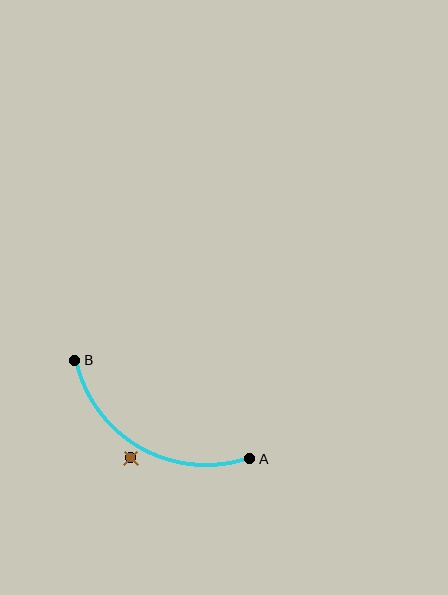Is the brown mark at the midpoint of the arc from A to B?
No — the brown mark does not lie on the arc at all. It sits slightly outside the curve.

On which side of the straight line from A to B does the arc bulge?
The arc bulges below the straight line connecting A and B.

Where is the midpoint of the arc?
The arc midpoint is the point on the curve farthest from the straight line joining A and B. It sits below that line.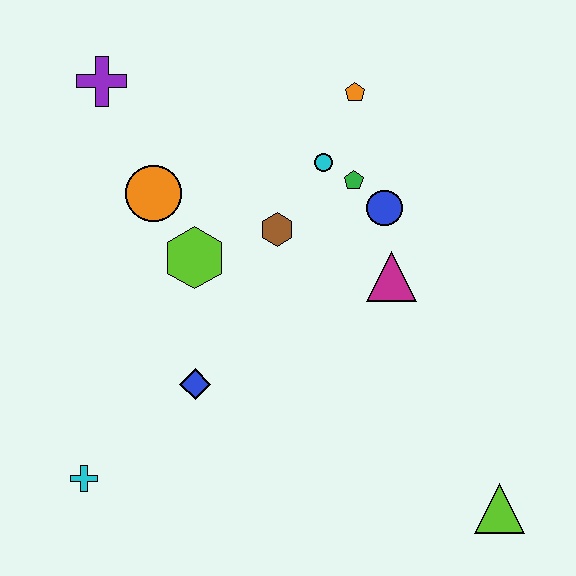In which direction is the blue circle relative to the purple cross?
The blue circle is to the right of the purple cross.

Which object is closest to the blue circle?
The green pentagon is closest to the blue circle.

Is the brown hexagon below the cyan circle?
Yes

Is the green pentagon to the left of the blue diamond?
No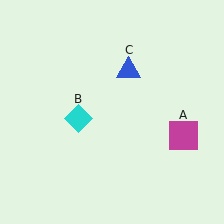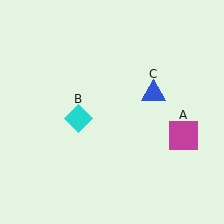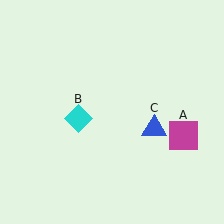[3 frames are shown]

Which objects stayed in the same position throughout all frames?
Magenta square (object A) and cyan diamond (object B) remained stationary.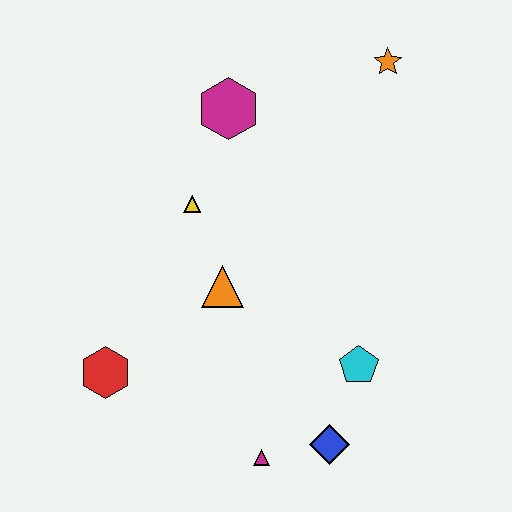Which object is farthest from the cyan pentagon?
The orange star is farthest from the cyan pentagon.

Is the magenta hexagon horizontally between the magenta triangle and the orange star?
No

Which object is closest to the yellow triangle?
The orange triangle is closest to the yellow triangle.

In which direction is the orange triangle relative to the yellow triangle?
The orange triangle is below the yellow triangle.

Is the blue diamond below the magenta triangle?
No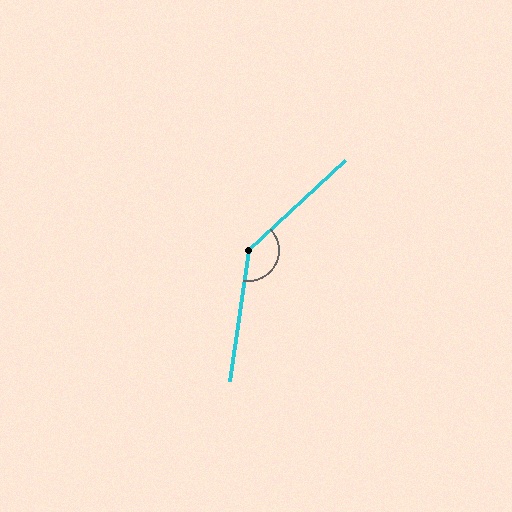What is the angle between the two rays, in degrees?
Approximately 141 degrees.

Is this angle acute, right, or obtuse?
It is obtuse.